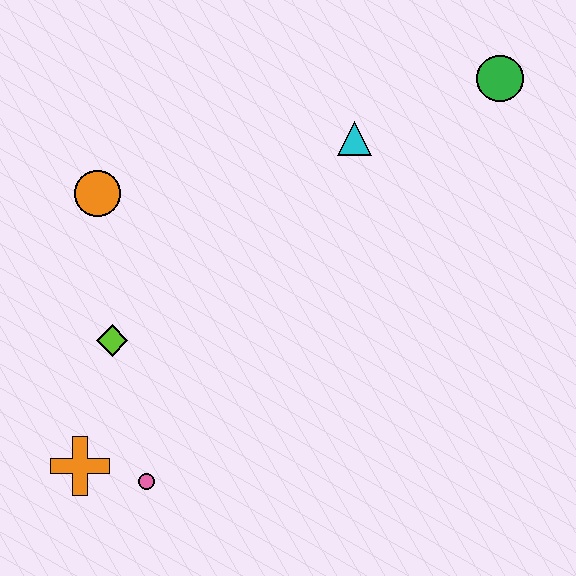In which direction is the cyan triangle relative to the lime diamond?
The cyan triangle is to the right of the lime diamond.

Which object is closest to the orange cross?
The pink circle is closest to the orange cross.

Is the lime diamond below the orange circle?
Yes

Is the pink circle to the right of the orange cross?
Yes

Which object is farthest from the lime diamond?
The green circle is farthest from the lime diamond.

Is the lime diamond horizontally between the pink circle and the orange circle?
Yes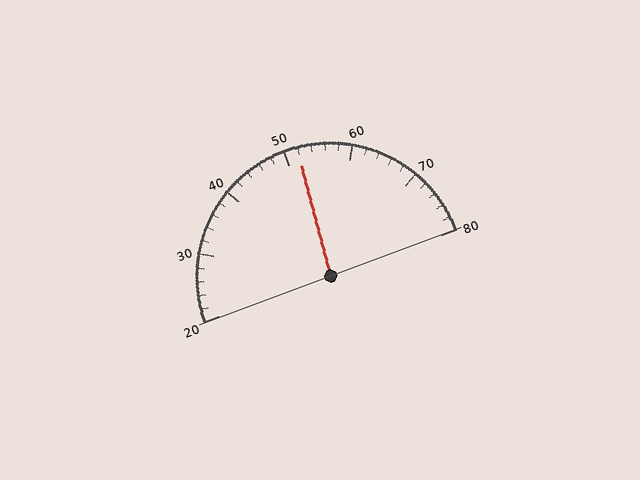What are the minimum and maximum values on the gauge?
The gauge ranges from 20 to 80.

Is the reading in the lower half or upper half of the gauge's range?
The reading is in the upper half of the range (20 to 80).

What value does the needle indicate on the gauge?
The needle indicates approximately 52.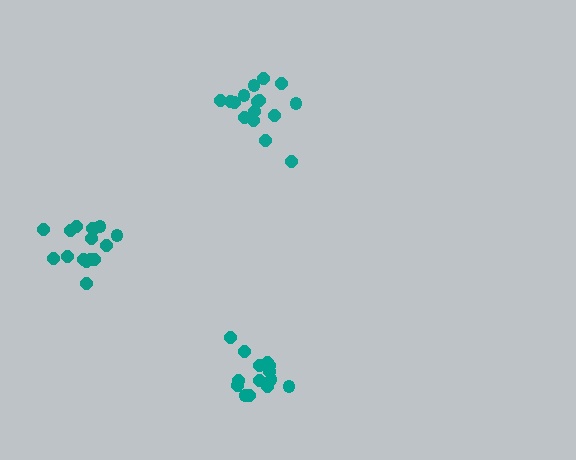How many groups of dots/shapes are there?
There are 3 groups.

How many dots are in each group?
Group 1: 14 dots, Group 2: 16 dots, Group 3: 16 dots (46 total).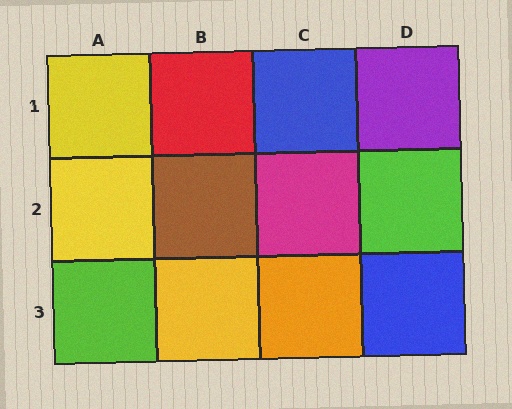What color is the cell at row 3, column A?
Lime.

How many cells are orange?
1 cell is orange.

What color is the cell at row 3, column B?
Yellow.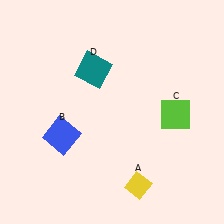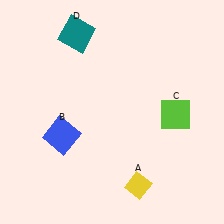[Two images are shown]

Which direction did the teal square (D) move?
The teal square (D) moved up.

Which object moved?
The teal square (D) moved up.